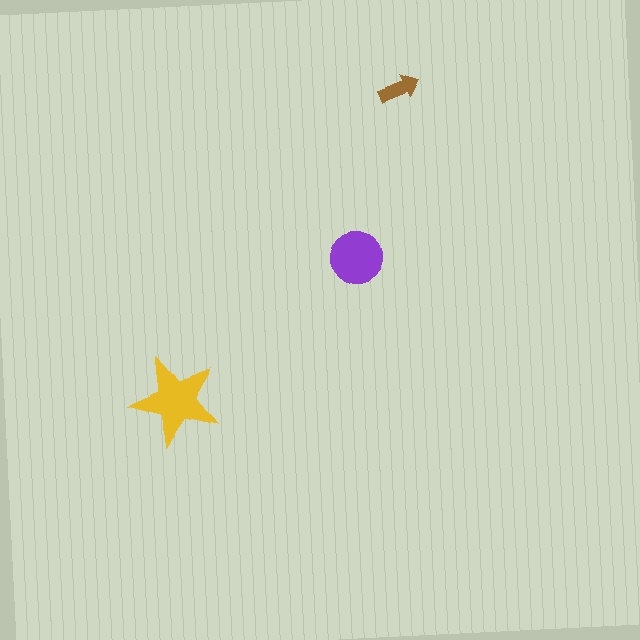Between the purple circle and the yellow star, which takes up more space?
The yellow star.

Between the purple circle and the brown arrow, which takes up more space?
The purple circle.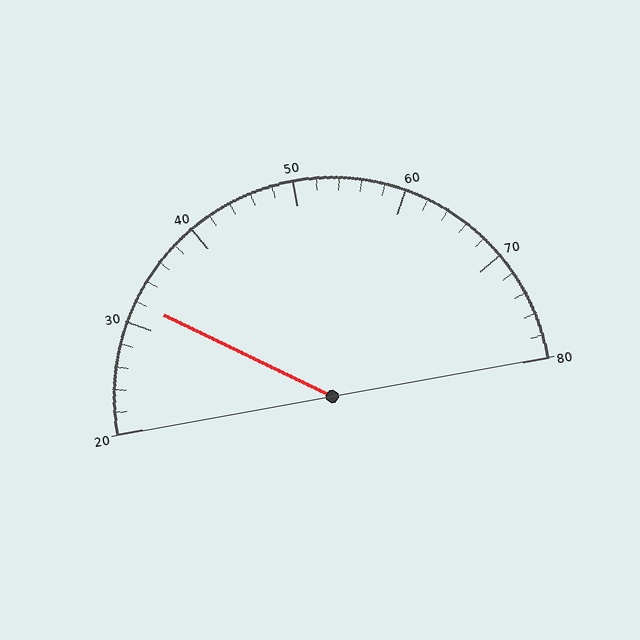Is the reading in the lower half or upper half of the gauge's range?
The reading is in the lower half of the range (20 to 80).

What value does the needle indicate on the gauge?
The needle indicates approximately 32.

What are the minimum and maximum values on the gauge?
The gauge ranges from 20 to 80.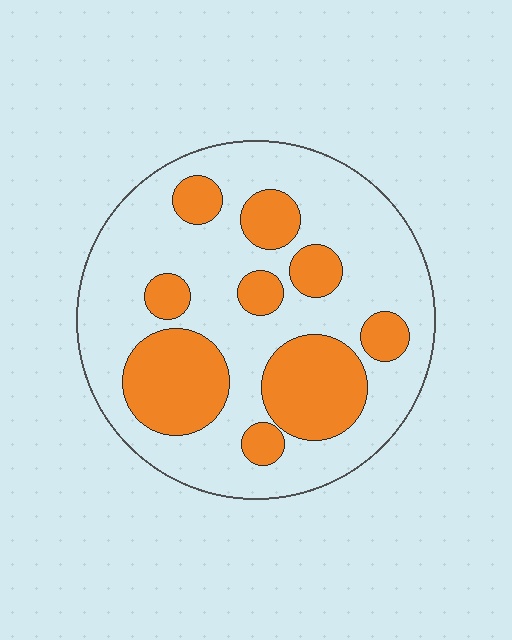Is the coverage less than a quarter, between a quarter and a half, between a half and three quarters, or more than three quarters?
Between a quarter and a half.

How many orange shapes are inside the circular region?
9.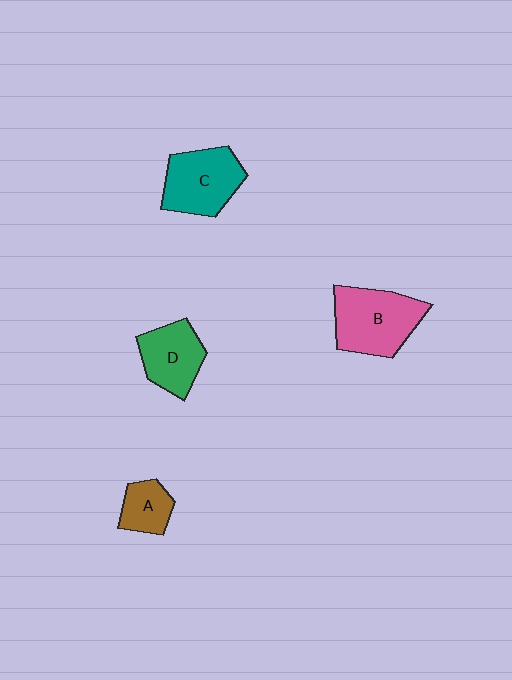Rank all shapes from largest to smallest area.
From largest to smallest: B (pink), C (teal), D (green), A (brown).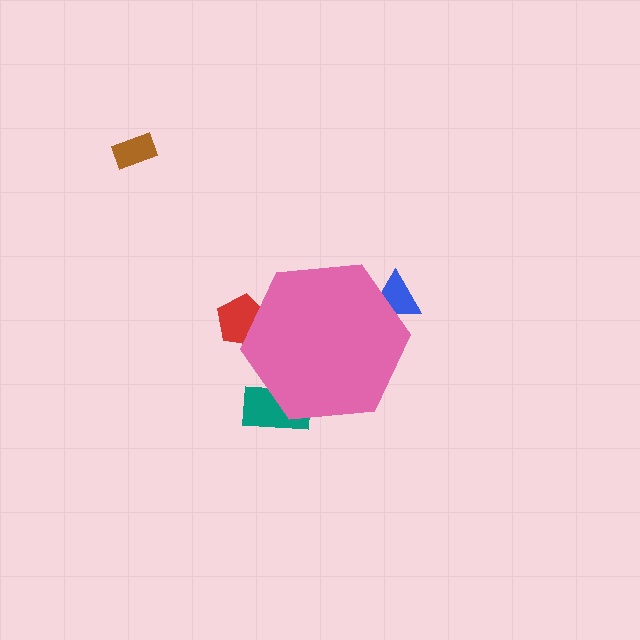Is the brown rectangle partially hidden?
No, the brown rectangle is fully visible.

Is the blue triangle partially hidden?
Yes, the blue triangle is partially hidden behind the pink hexagon.